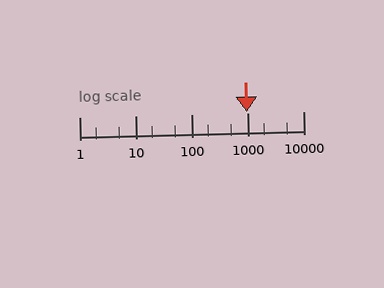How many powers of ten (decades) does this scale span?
The scale spans 4 decades, from 1 to 10000.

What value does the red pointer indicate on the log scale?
The pointer indicates approximately 990.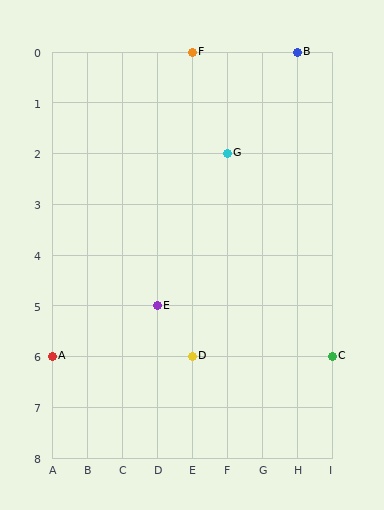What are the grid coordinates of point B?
Point B is at grid coordinates (H, 0).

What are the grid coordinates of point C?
Point C is at grid coordinates (I, 6).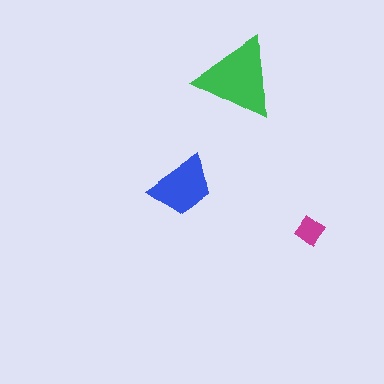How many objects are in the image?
There are 3 objects in the image.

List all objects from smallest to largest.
The magenta diamond, the blue trapezoid, the green triangle.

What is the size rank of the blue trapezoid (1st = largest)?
2nd.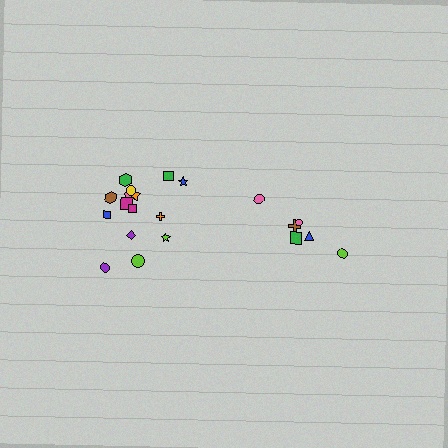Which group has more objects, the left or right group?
The left group.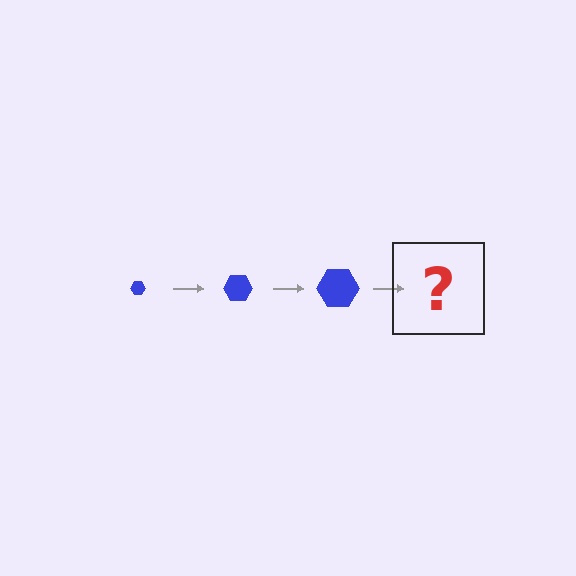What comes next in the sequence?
The next element should be a blue hexagon, larger than the previous one.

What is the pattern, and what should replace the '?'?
The pattern is that the hexagon gets progressively larger each step. The '?' should be a blue hexagon, larger than the previous one.